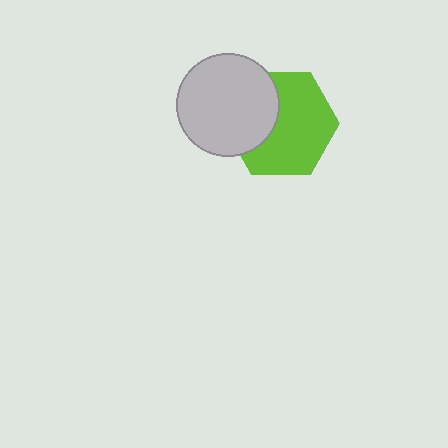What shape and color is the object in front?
The object in front is a light gray circle.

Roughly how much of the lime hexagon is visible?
Most of it is visible (roughly 66%).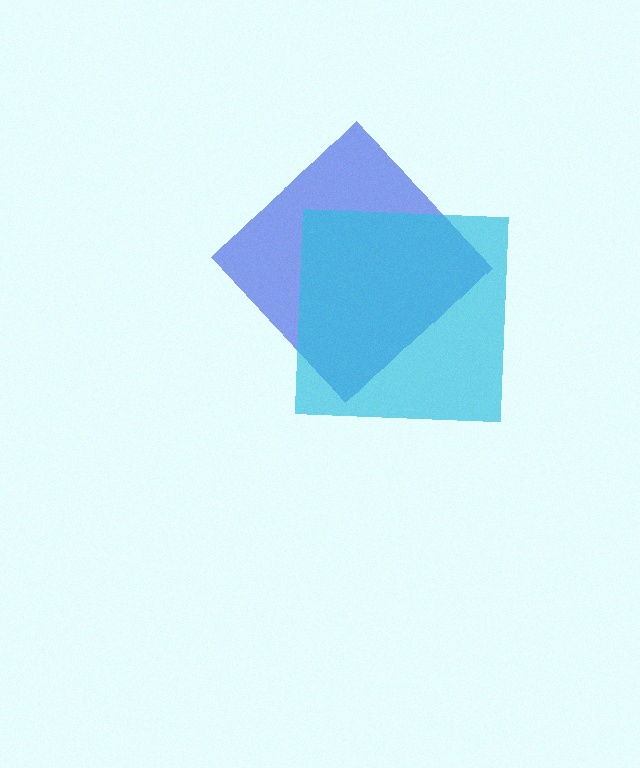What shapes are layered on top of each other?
The layered shapes are: a blue diamond, a cyan square.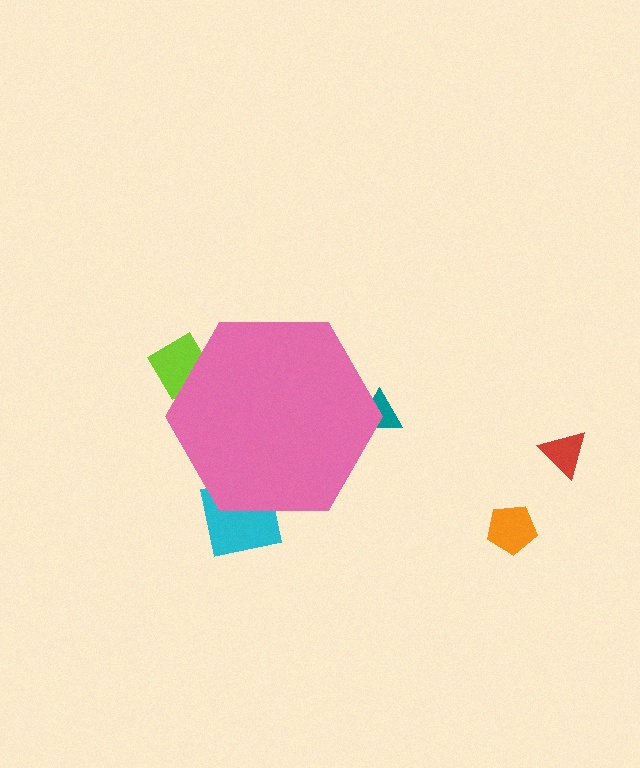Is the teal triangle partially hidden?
Yes, the teal triangle is partially hidden behind the pink hexagon.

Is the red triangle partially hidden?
No, the red triangle is fully visible.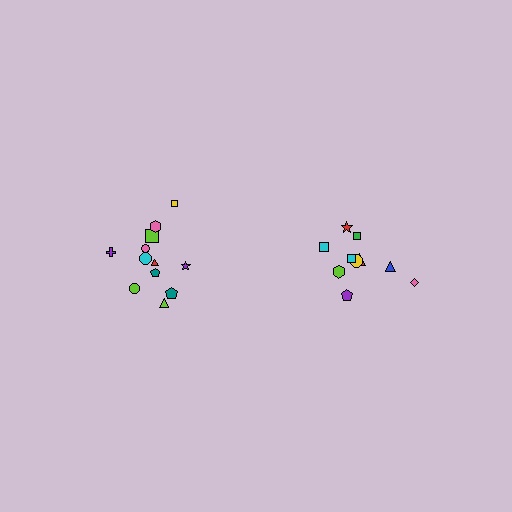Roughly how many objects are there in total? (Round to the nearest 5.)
Roughly 20 objects in total.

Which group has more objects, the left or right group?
The left group.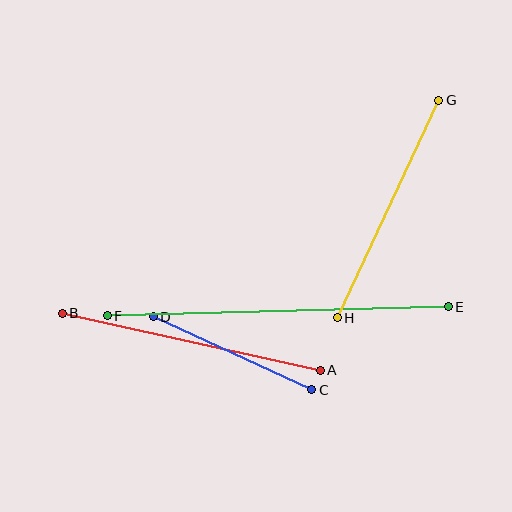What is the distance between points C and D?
The distance is approximately 175 pixels.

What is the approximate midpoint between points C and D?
The midpoint is at approximately (232, 353) pixels.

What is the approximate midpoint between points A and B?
The midpoint is at approximately (191, 342) pixels.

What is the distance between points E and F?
The distance is approximately 341 pixels.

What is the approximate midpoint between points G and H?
The midpoint is at approximately (388, 209) pixels.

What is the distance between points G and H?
The distance is approximately 240 pixels.